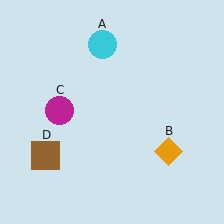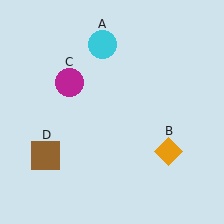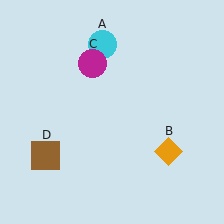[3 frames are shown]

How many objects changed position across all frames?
1 object changed position: magenta circle (object C).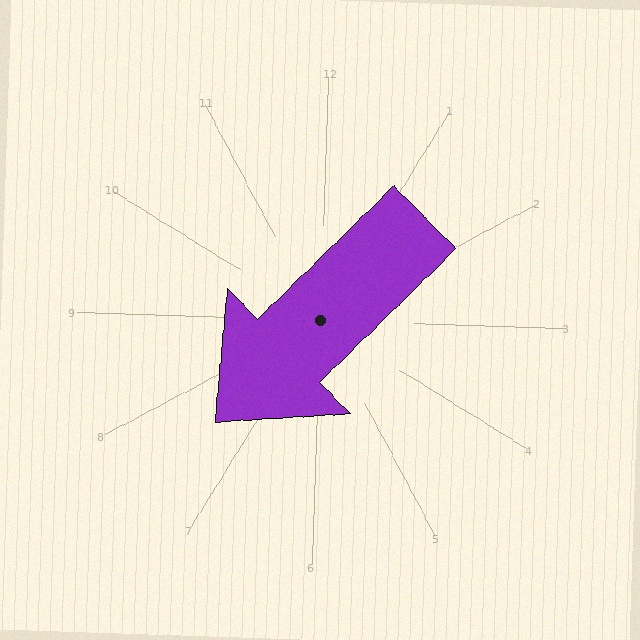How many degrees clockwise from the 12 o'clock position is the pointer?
Approximately 224 degrees.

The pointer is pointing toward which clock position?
Roughly 7 o'clock.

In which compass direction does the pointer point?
Southwest.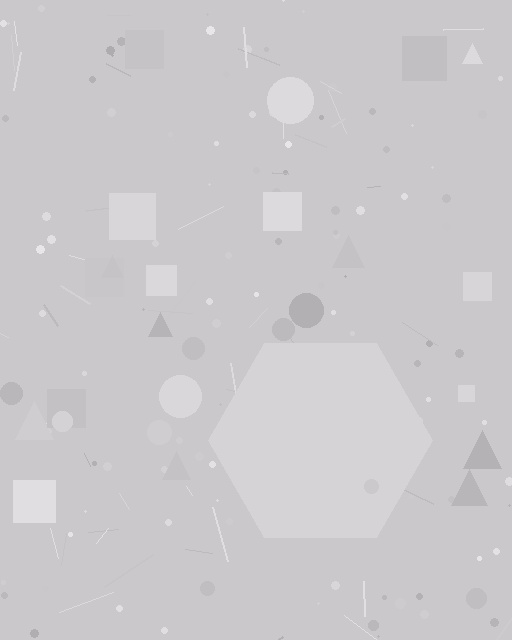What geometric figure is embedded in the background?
A hexagon is embedded in the background.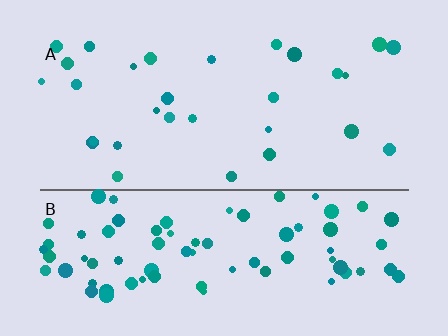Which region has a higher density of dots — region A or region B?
B (the bottom).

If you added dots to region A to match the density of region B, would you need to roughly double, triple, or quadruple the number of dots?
Approximately triple.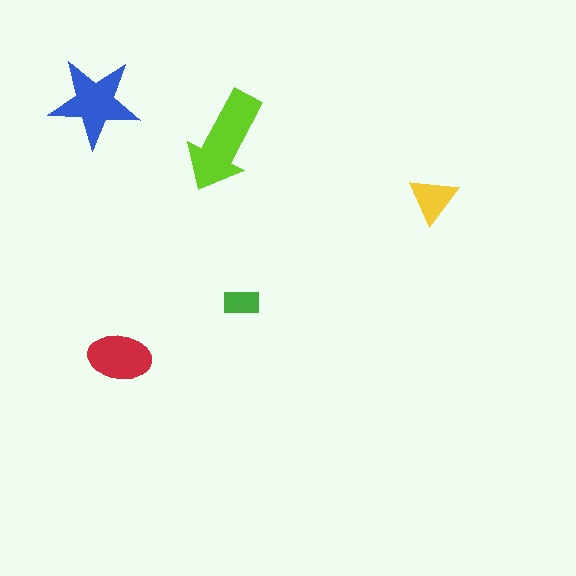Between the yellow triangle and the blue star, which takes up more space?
The blue star.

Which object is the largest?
The lime arrow.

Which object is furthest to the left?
The blue star is leftmost.